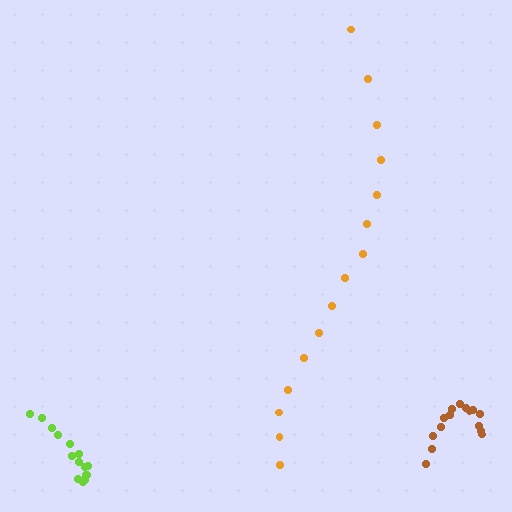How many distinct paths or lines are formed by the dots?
There are 3 distinct paths.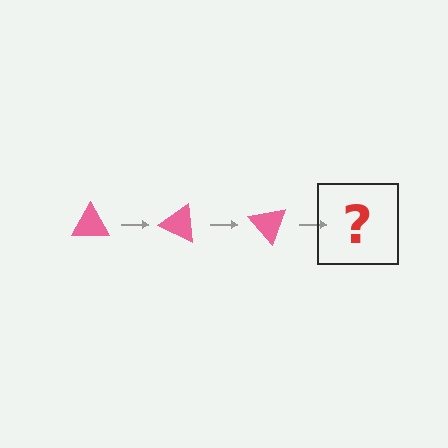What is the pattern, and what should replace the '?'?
The pattern is that the triangle rotates 25 degrees each step. The '?' should be a pink triangle rotated 75 degrees.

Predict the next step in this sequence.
The next step is a pink triangle rotated 75 degrees.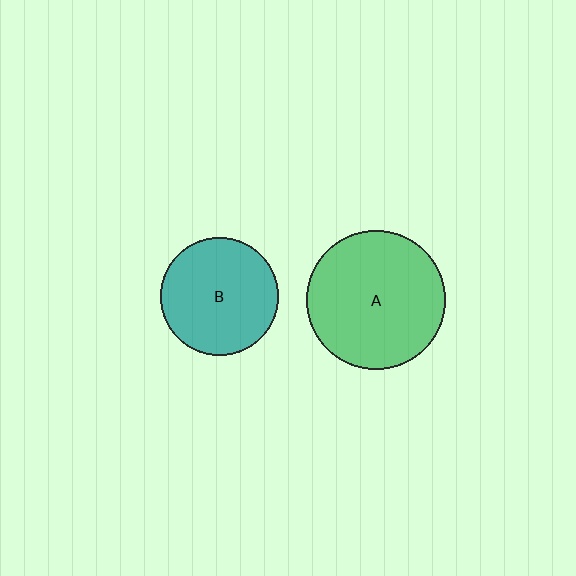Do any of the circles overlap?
No, none of the circles overlap.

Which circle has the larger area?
Circle A (green).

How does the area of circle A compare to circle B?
Approximately 1.4 times.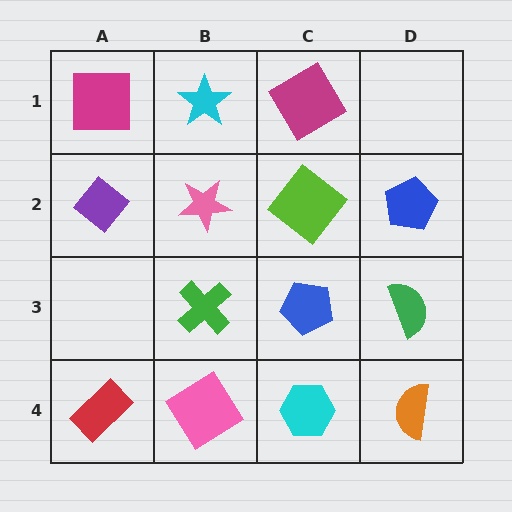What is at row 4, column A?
A red rectangle.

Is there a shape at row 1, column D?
No, that cell is empty.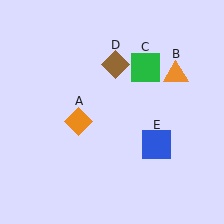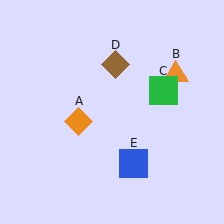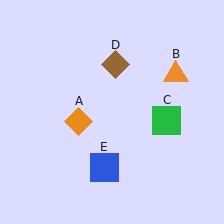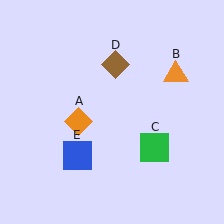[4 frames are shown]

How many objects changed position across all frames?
2 objects changed position: green square (object C), blue square (object E).